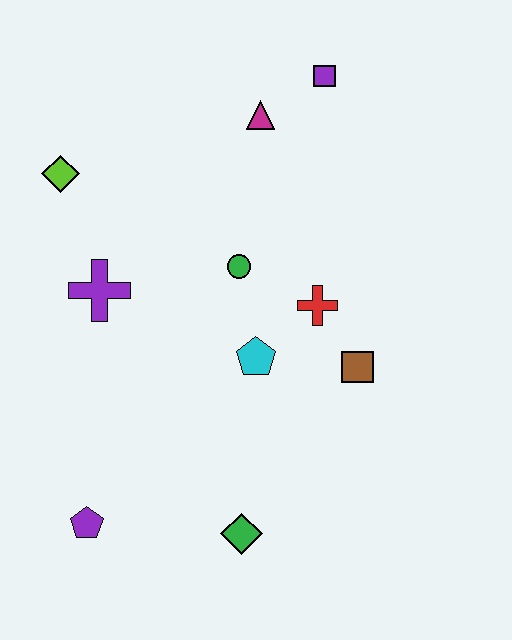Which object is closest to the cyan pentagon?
The red cross is closest to the cyan pentagon.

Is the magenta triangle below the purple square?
Yes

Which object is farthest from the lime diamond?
The green diamond is farthest from the lime diamond.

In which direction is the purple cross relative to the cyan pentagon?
The purple cross is to the left of the cyan pentagon.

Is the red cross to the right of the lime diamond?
Yes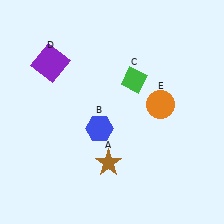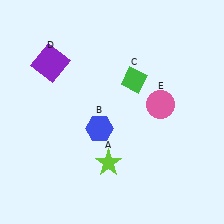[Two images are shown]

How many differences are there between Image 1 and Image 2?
There are 2 differences between the two images.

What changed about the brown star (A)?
In Image 1, A is brown. In Image 2, it changed to lime.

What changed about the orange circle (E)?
In Image 1, E is orange. In Image 2, it changed to pink.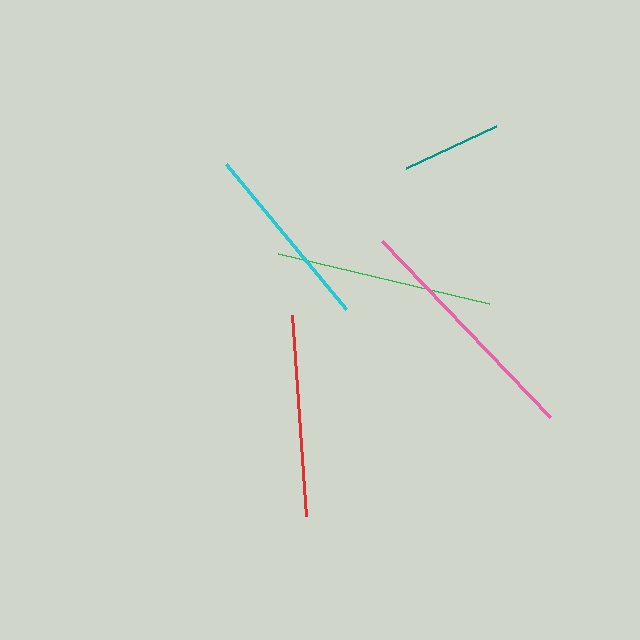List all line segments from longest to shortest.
From longest to shortest: pink, green, red, cyan, teal.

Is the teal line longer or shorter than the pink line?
The pink line is longer than the teal line.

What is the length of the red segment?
The red segment is approximately 202 pixels long.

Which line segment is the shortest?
The teal line is the shortest at approximately 99 pixels.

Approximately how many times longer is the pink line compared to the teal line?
The pink line is approximately 2.5 times the length of the teal line.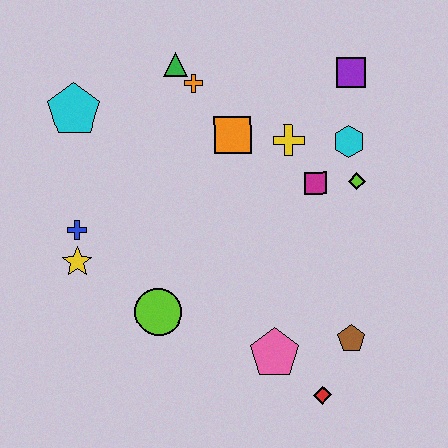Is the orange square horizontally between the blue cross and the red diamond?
Yes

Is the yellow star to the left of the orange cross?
Yes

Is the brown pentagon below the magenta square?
Yes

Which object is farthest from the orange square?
The red diamond is farthest from the orange square.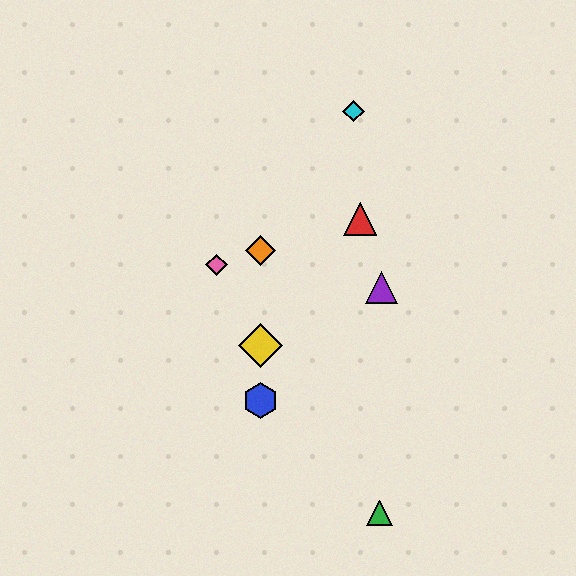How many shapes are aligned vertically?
3 shapes (the blue hexagon, the yellow diamond, the orange diamond) are aligned vertically.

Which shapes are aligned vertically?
The blue hexagon, the yellow diamond, the orange diamond are aligned vertically.